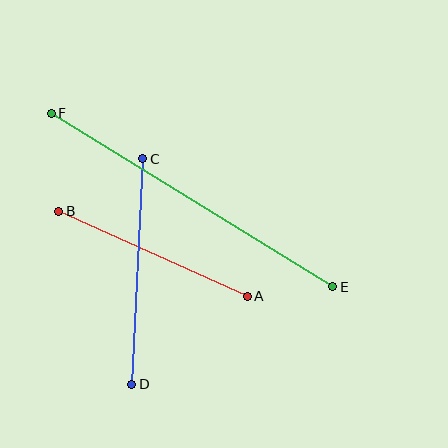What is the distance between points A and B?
The distance is approximately 207 pixels.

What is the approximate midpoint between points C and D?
The midpoint is at approximately (137, 272) pixels.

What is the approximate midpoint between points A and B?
The midpoint is at approximately (153, 254) pixels.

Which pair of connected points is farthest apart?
Points E and F are farthest apart.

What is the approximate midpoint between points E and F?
The midpoint is at approximately (192, 200) pixels.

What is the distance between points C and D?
The distance is approximately 226 pixels.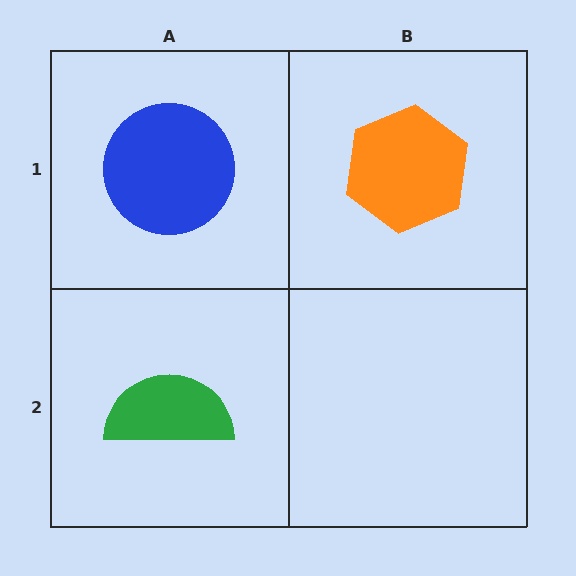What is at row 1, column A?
A blue circle.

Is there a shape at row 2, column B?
No, that cell is empty.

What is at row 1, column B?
An orange hexagon.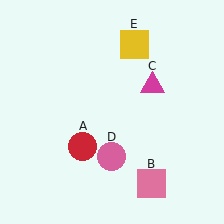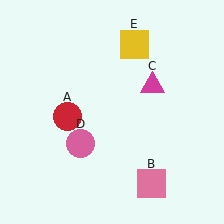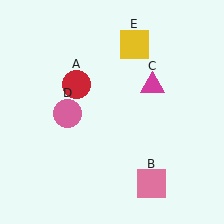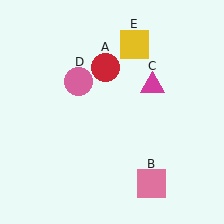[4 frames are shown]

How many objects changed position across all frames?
2 objects changed position: red circle (object A), pink circle (object D).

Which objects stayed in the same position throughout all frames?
Pink square (object B) and magenta triangle (object C) and yellow square (object E) remained stationary.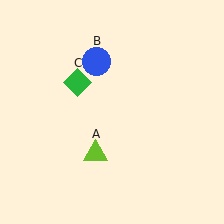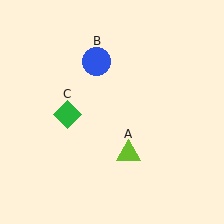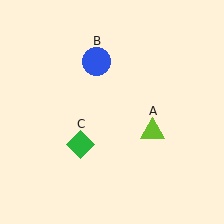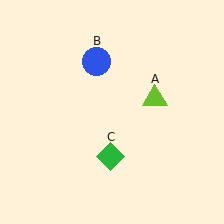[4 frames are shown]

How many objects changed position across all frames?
2 objects changed position: lime triangle (object A), green diamond (object C).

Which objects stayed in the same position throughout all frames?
Blue circle (object B) remained stationary.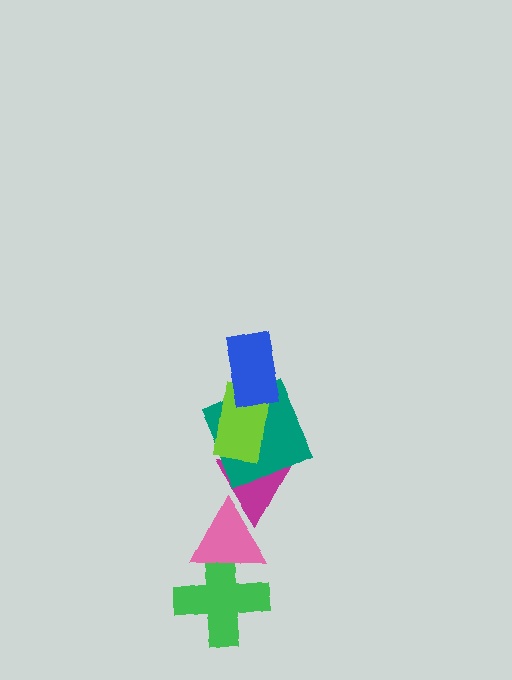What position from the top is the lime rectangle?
The lime rectangle is 2nd from the top.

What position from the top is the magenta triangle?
The magenta triangle is 4th from the top.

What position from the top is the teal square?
The teal square is 3rd from the top.